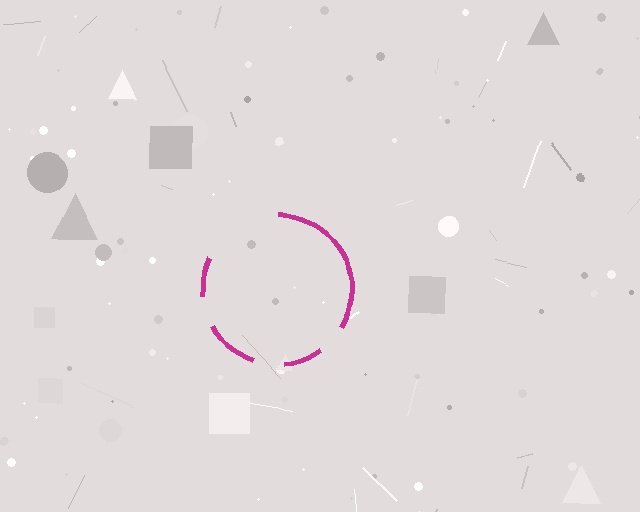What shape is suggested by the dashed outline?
The dashed outline suggests a circle.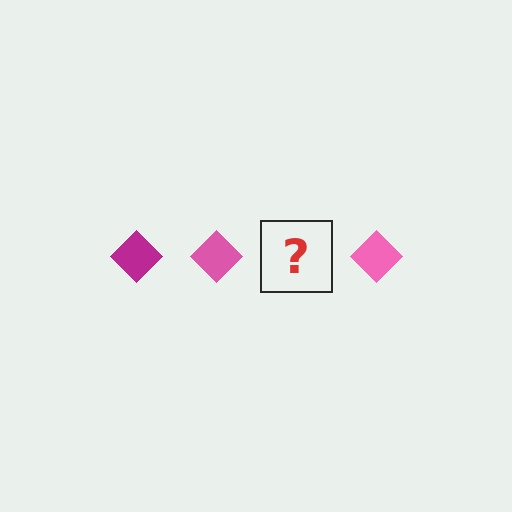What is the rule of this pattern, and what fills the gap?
The rule is that the pattern cycles through magenta, pink diamonds. The gap should be filled with a magenta diamond.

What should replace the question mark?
The question mark should be replaced with a magenta diamond.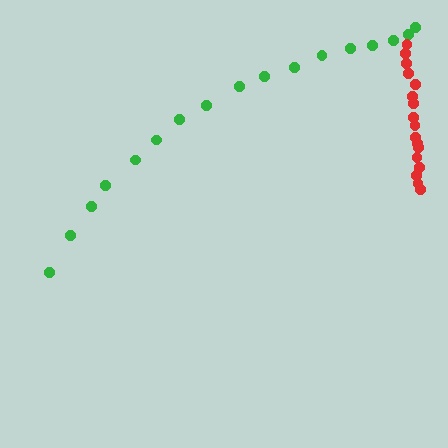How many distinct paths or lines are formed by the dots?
There are 2 distinct paths.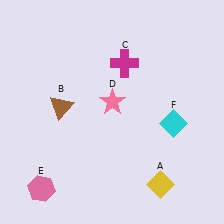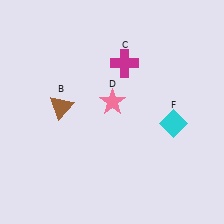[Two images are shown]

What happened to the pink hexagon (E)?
The pink hexagon (E) was removed in Image 2. It was in the bottom-left area of Image 1.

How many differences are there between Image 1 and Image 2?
There are 2 differences between the two images.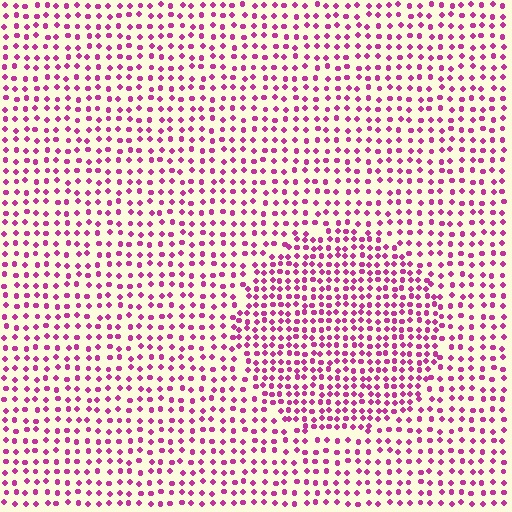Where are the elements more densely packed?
The elements are more densely packed inside the circle boundary.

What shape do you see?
I see a circle.